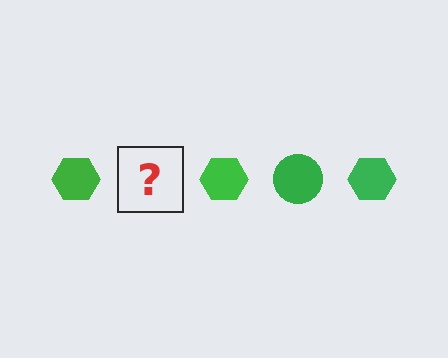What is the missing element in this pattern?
The missing element is a green circle.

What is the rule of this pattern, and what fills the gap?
The rule is that the pattern cycles through hexagon, circle shapes in green. The gap should be filled with a green circle.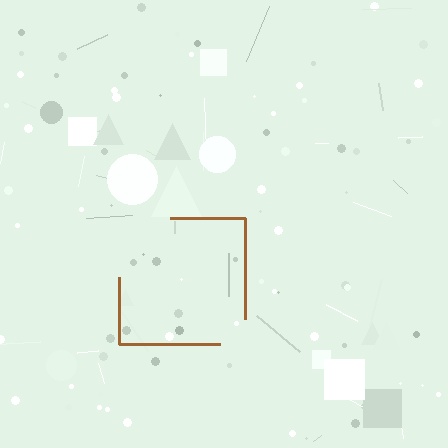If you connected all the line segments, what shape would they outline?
They would outline a square.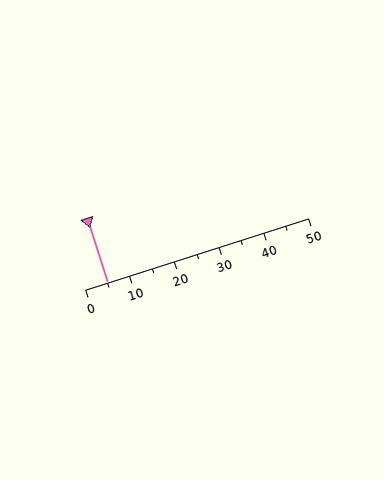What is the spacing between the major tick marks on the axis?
The major ticks are spaced 10 apart.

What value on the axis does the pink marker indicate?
The marker indicates approximately 5.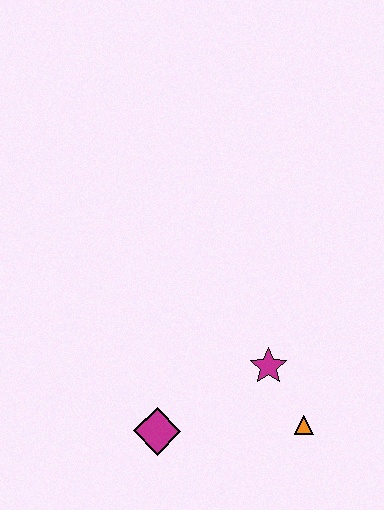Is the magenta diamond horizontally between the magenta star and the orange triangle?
No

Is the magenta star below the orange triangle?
No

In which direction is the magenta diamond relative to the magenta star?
The magenta diamond is to the left of the magenta star.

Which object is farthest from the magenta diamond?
The orange triangle is farthest from the magenta diamond.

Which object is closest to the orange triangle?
The magenta star is closest to the orange triangle.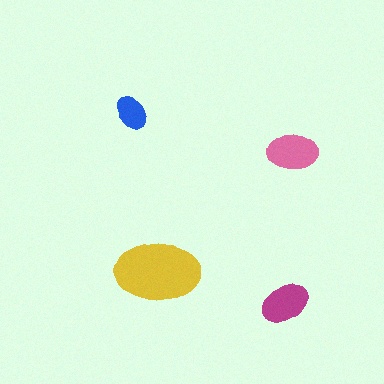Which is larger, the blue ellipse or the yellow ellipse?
The yellow one.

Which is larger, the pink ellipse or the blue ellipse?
The pink one.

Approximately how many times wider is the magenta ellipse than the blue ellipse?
About 1.5 times wider.